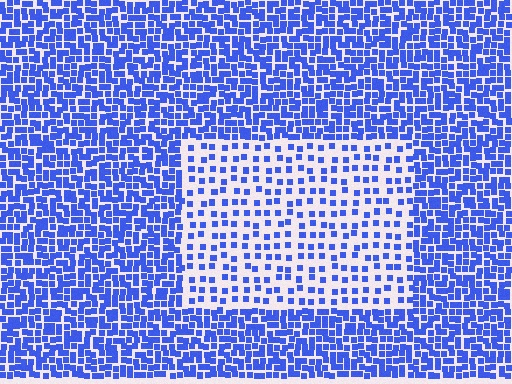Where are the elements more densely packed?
The elements are more densely packed outside the rectangle boundary.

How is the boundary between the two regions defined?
The boundary is defined by a change in element density (approximately 2.4x ratio). All elements are the same color, size, and shape.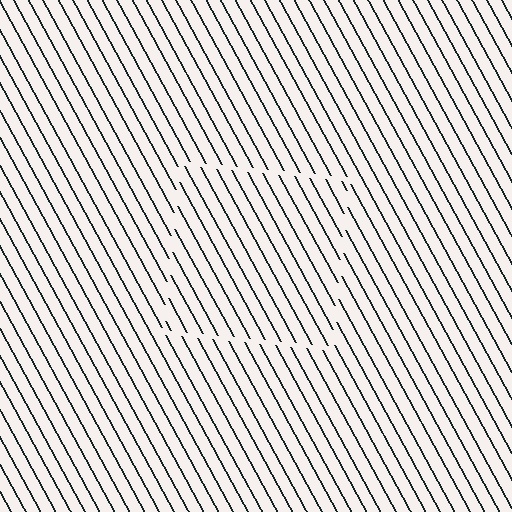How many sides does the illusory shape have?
4 sides — the line-ends trace a square.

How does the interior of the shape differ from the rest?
The interior of the shape contains the same grating, shifted by half a period — the contour is defined by the phase discontinuity where line-ends from the inner and outer gratings abut.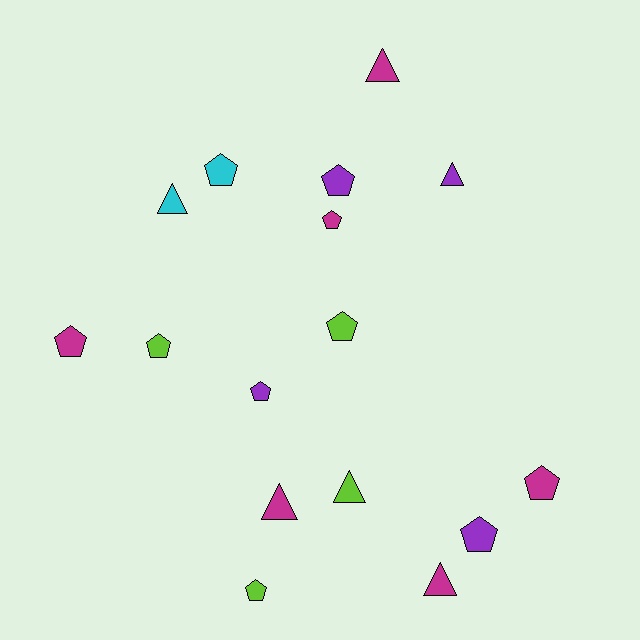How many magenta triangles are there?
There are 3 magenta triangles.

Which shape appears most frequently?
Pentagon, with 10 objects.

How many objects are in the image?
There are 16 objects.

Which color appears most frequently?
Magenta, with 6 objects.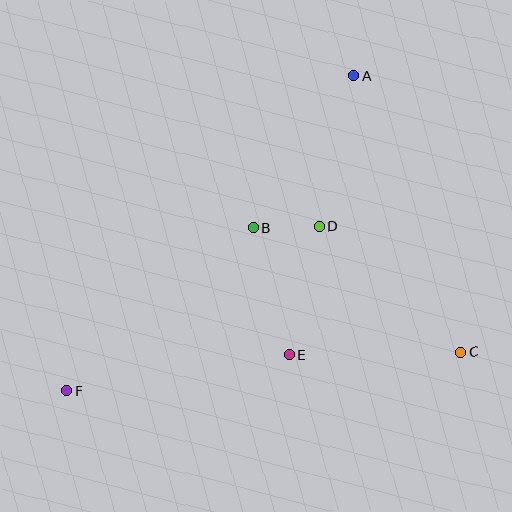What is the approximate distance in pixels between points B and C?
The distance between B and C is approximately 242 pixels.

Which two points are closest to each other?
Points B and D are closest to each other.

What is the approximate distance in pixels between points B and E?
The distance between B and E is approximately 132 pixels.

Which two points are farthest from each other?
Points A and F are farthest from each other.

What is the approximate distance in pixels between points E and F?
The distance between E and F is approximately 225 pixels.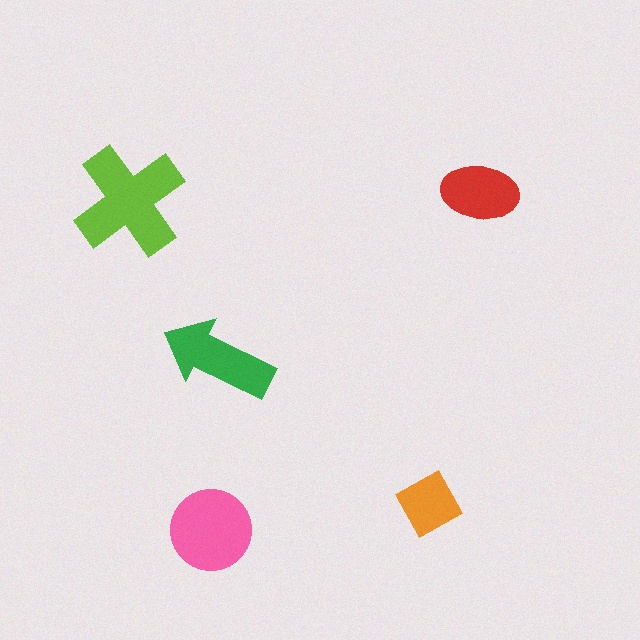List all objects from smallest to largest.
The orange square, the red ellipse, the green arrow, the pink circle, the lime cross.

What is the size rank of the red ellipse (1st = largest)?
4th.